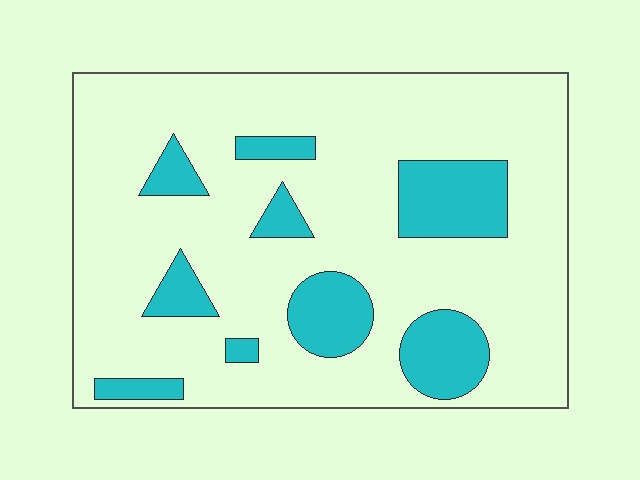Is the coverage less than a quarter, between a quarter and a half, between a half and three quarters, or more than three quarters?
Less than a quarter.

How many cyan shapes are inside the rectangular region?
9.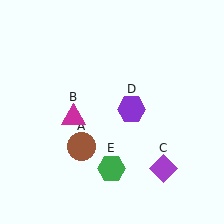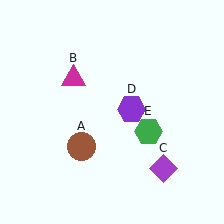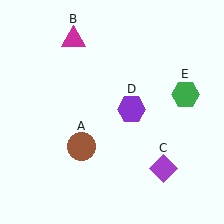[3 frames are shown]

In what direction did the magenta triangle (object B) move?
The magenta triangle (object B) moved up.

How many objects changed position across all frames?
2 objects changed position: magenta triangle (object B), green hexagon (object E).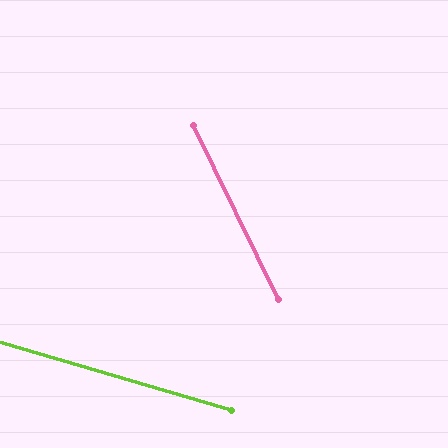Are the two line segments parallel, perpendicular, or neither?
Neither parallel nor perpendicular — they differ by about 48°.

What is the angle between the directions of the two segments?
Approximately 48 degrees.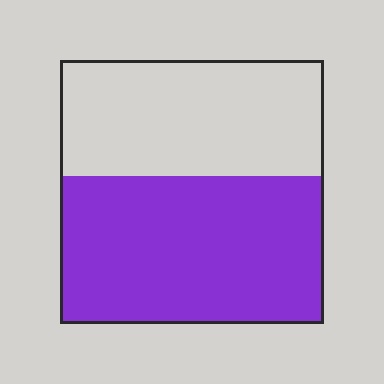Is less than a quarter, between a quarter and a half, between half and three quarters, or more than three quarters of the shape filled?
Between half and three quarters.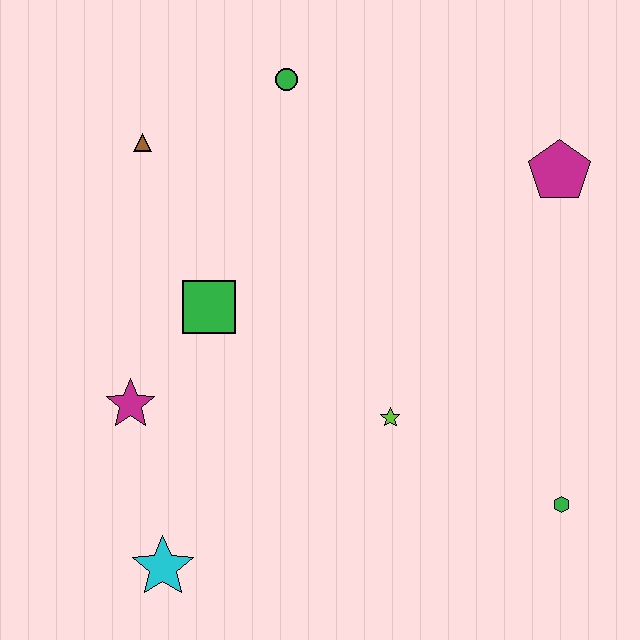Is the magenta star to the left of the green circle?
Yes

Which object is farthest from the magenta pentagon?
The cyan star is farthest from the magenta pentagon.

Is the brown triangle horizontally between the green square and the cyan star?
No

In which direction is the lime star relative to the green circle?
The lime star is below the green circle.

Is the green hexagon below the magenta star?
Yes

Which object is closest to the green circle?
The brown triangle is closest to the green circle.